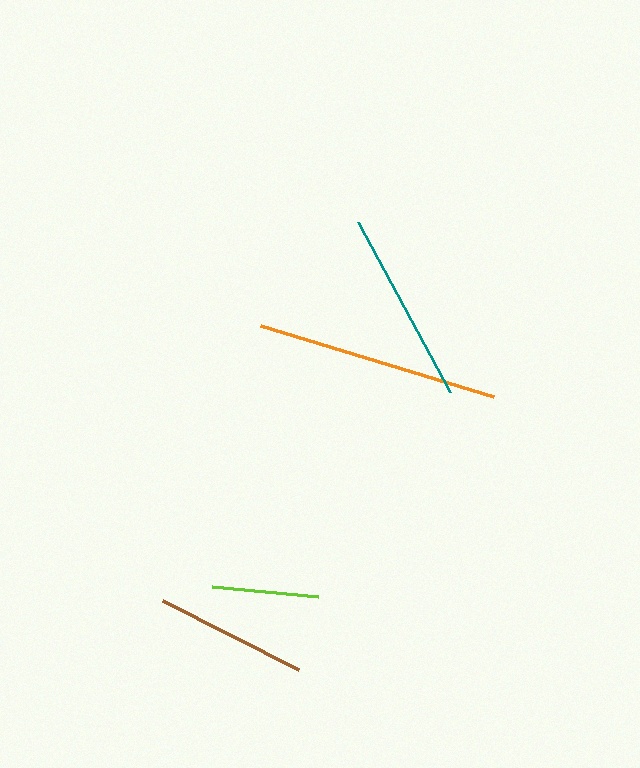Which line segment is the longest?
The orange line is the longest at approximately 244 pixels.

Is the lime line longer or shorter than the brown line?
The brown line is longer than the lime line.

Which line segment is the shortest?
The lime line is the shortest at approximately 107 pixels.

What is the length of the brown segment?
The brown segment is approximately 153 pixels long.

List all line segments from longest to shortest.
From longest to shortest: orange, teal, brown, lime.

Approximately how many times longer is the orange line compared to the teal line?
The orange line is approximately 1.3 times the length of the teal line.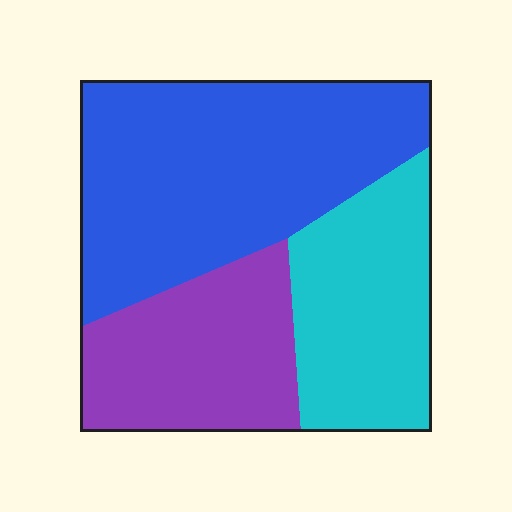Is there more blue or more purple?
Blue.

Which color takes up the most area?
Blue, at roughly 45%.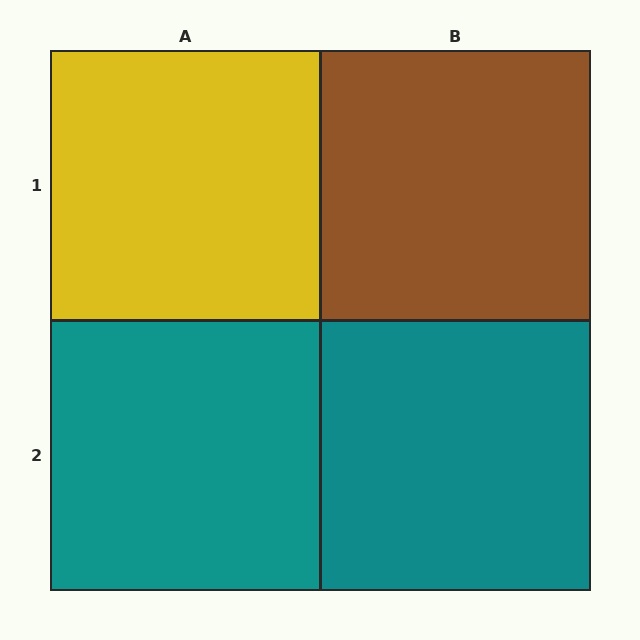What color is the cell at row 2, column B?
Teal.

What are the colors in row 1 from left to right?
Yellow, brown.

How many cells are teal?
2 cells are teal.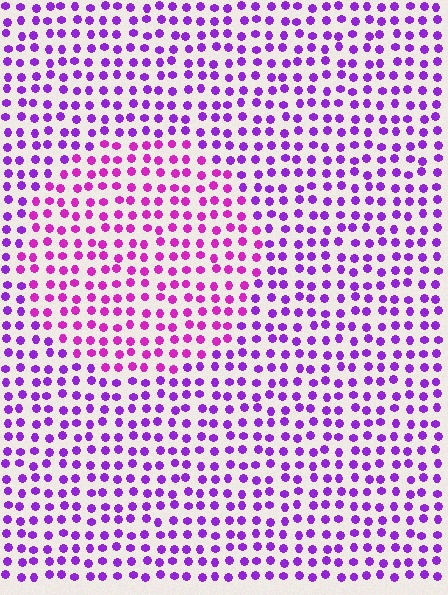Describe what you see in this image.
The image is filled with small purple elements in a uniform arrangement. A circle-shaped region is visible where the elements are tinted to a slightly different hue, forming a subtle color boundary.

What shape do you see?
I see a circle.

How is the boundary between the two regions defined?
The boundary is defined purely by a slight shift in hue (about 30 degrees). Spacing, size, and orientation are identical on both sides.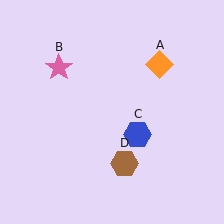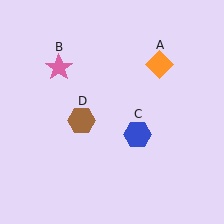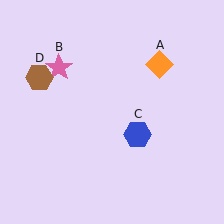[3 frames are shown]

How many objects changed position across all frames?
1 object changed position: brown hexagon (object D).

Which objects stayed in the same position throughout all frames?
Orange diamond (object A) and pink star (object B) and blue hexagon (object C) remained stationary.